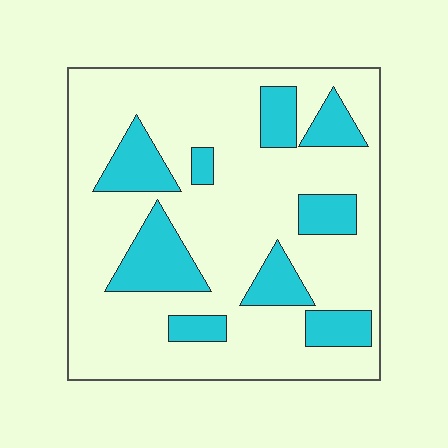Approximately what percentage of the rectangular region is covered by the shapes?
Approximately 25%.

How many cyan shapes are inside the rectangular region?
9.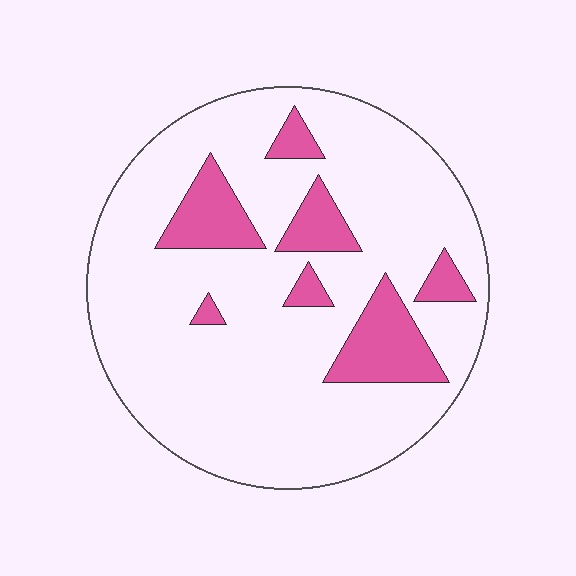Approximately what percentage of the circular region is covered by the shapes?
Approximately 15%.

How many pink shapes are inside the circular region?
7.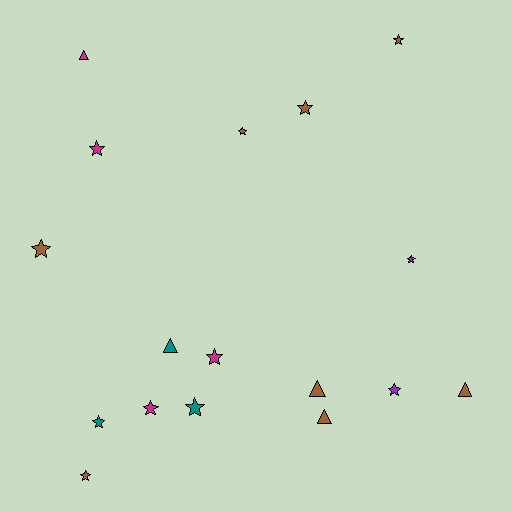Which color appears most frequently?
Brown, with 8 objects.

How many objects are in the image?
There are 17 objects.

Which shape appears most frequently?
Star, with 12 objects.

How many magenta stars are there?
There are 3 magenta stars.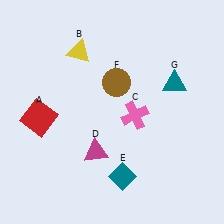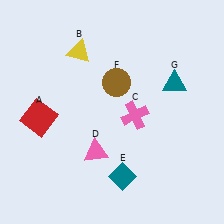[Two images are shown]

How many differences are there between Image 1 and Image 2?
There is 1 difference between the two images.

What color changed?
The triangle (D) changed from magenta in Image 1 to pink in Image 2.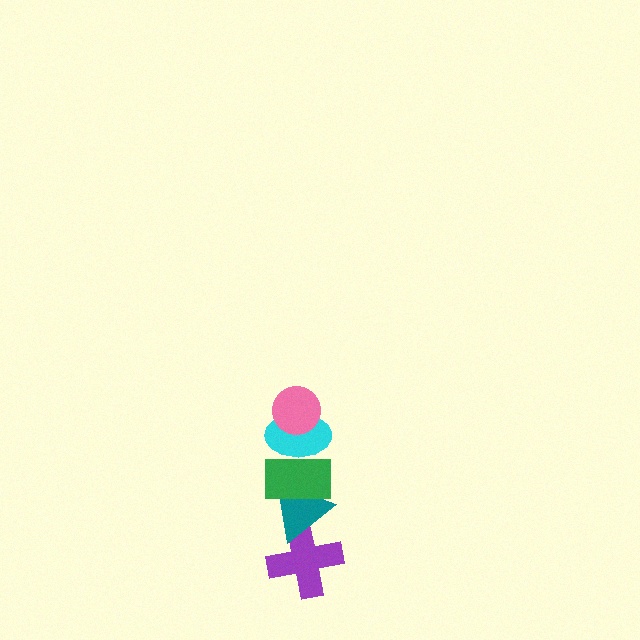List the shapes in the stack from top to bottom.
From top to bottom: the pink circle, the cyan ellipse, the green rectangle, the teal triangle, the purple cross.